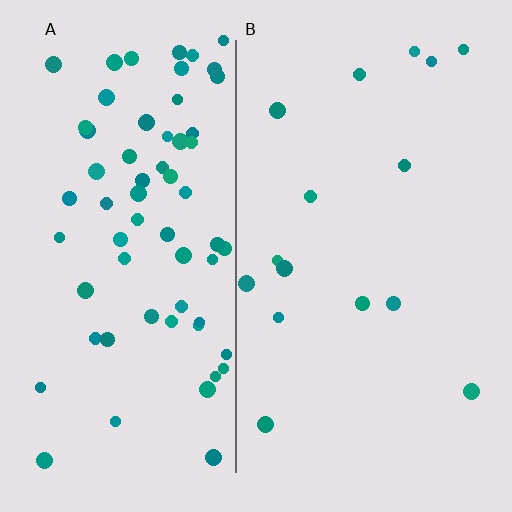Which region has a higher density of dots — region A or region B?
A (the left).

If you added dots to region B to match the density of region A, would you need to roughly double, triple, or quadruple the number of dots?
Approximately quadruple.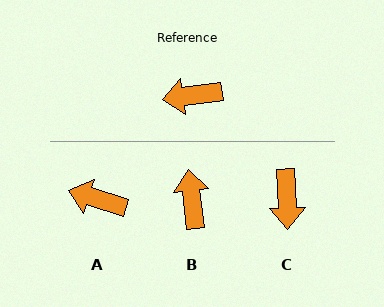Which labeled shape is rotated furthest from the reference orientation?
B, about 92 degrees away.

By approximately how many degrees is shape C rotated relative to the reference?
Approximately 85 degrees counter-clockwise.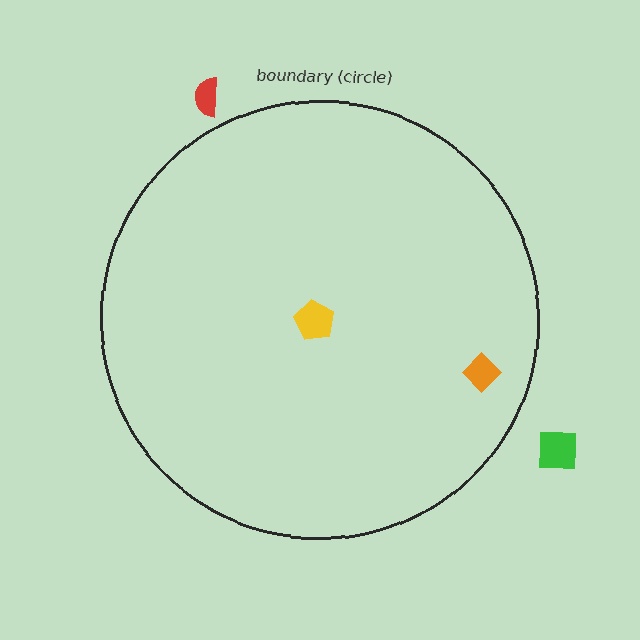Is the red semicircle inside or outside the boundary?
Outside.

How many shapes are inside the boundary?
2 inside, 2 outside.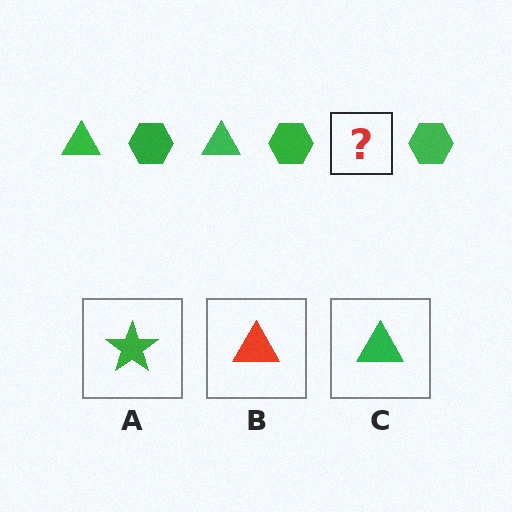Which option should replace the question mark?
Option C.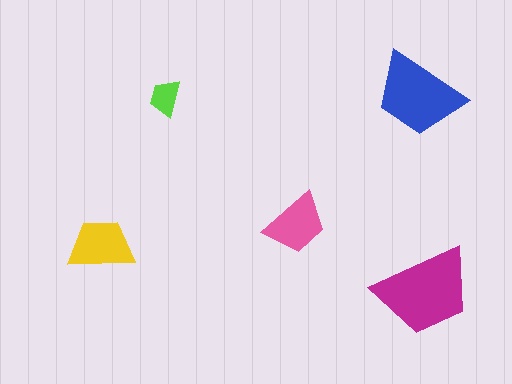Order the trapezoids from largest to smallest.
the magenta one, the blue one, the yellow one, the pink one, the lime one.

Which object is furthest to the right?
The magenta trapezoid is rightmost.